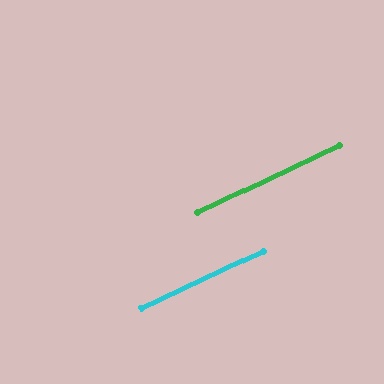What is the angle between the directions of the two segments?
Approximately 0 degrees.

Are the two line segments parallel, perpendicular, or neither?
Parallel — their directions differ by only 0.3°.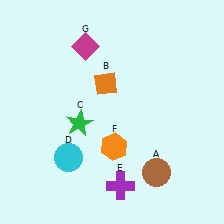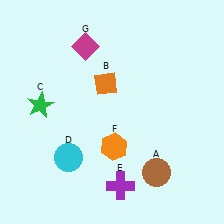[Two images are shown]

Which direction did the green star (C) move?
The green star (C) moved left.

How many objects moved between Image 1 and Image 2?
1 object moved between the two images.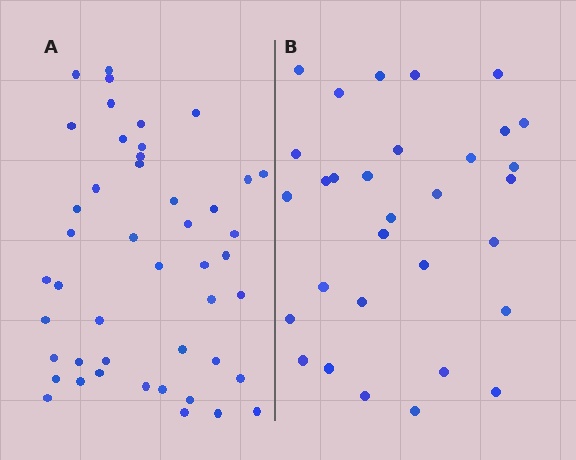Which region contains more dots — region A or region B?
Region A (the left region) has more dots.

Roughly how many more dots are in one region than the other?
Region A has approximately 15 more dots than region B.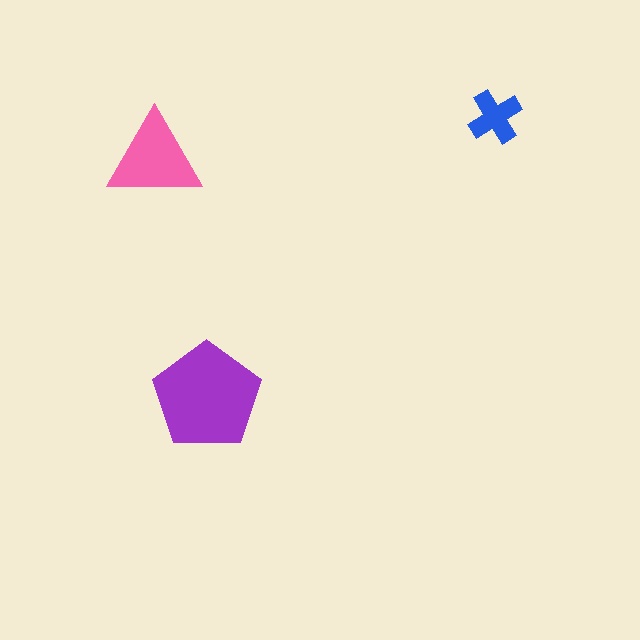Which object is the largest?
The purple pentagon.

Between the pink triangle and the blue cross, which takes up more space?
The pink triangle.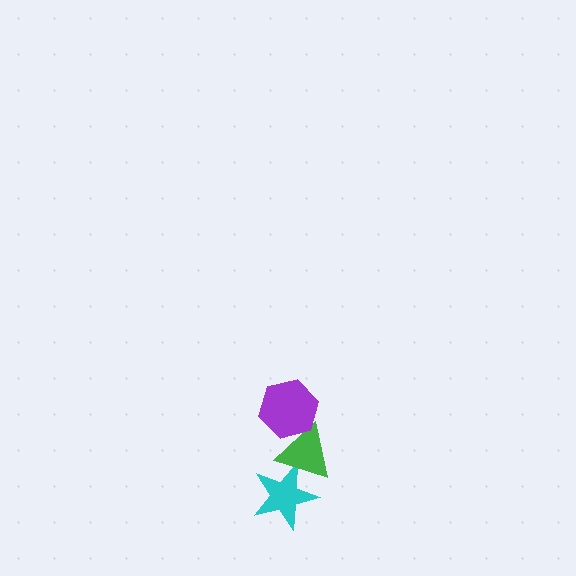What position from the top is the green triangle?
The green triangle is 2nd from the top.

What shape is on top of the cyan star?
The green triangle is on top of the cyan star.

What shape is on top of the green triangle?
The purple hexagon is on top of the green triangle.